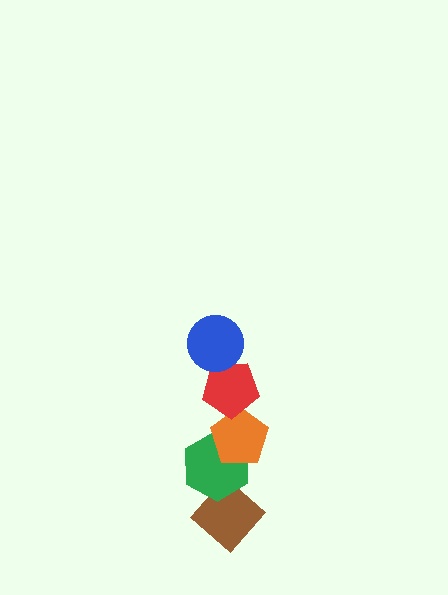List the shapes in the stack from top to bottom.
From top to bottom: the blue circle, the red pentagon, the orange pentagon, the green hexagon, the brown diamond.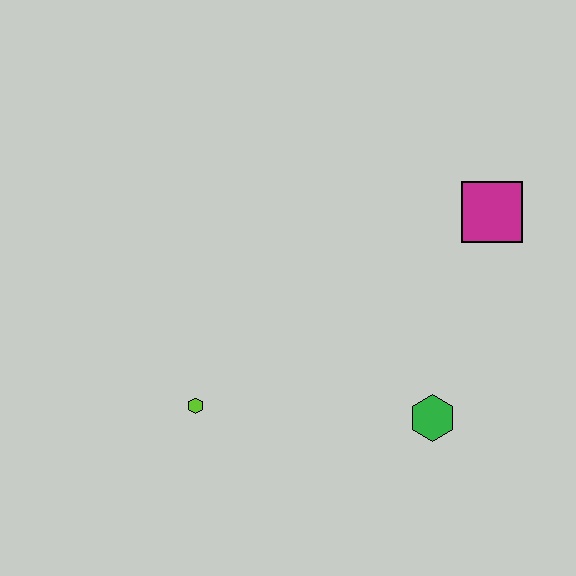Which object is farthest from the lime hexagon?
The magenta square is farthest from the lime hexagon.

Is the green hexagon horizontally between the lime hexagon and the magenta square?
Yes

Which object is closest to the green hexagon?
The magenta square is closest to the green hexagon.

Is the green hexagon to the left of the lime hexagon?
No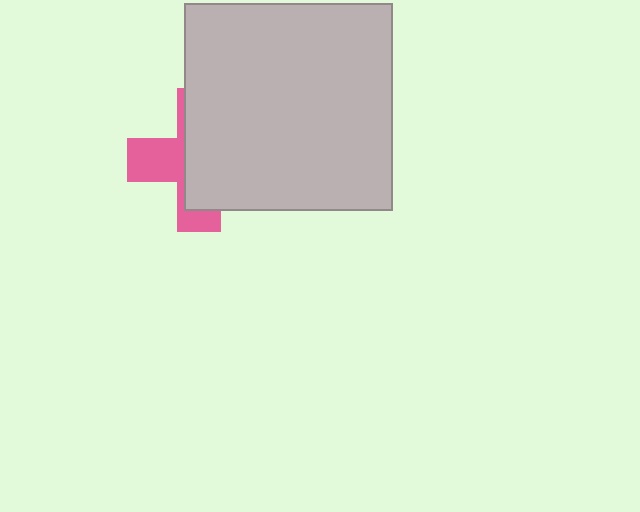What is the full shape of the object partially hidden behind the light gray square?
The partially hidden object is a pink cross.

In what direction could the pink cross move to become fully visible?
The pink cross could move left. That would shift it out from behind the light gray square entirely.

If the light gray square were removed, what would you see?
You would see the complete pink cross.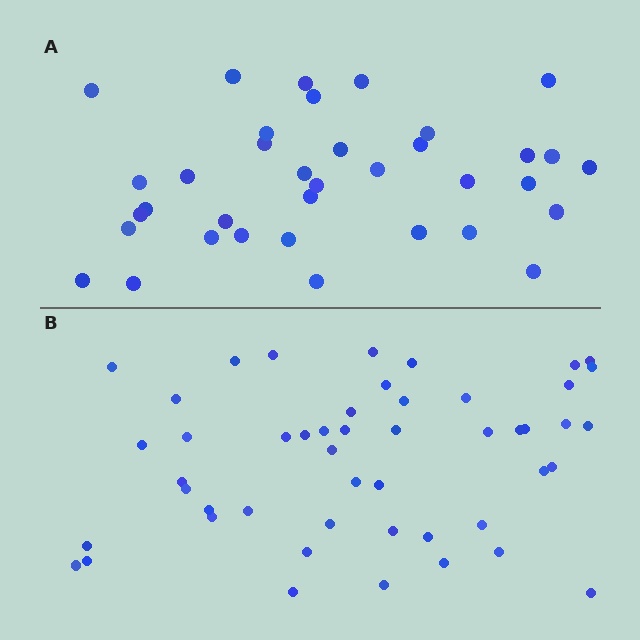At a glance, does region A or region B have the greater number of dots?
Region B (the bottom region) has more dots.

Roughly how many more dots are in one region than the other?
Region B has approximately 15 more dots than region A.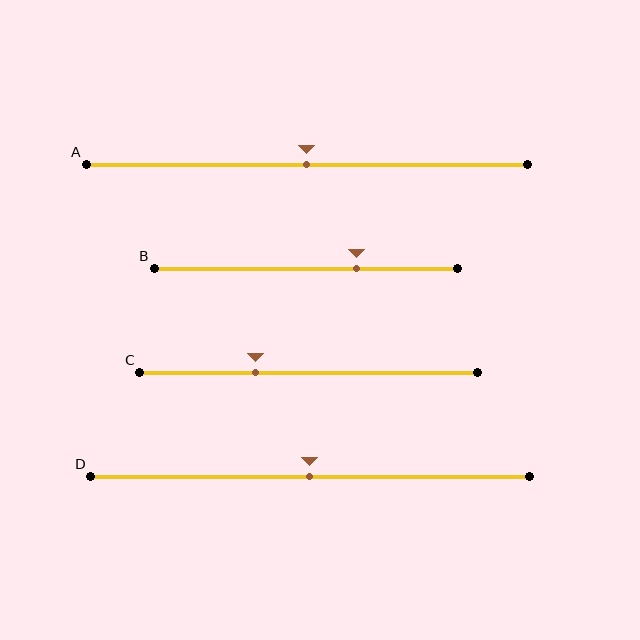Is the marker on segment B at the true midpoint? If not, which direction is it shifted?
No, the marker on segment B is shifted to the right by about 17% of the segment length.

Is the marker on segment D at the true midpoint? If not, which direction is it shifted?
Yes, the marker on segment D is at the true midpoint.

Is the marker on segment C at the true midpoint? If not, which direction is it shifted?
No, the marker on segment C is shifted to the left by about 16% of the segment length.